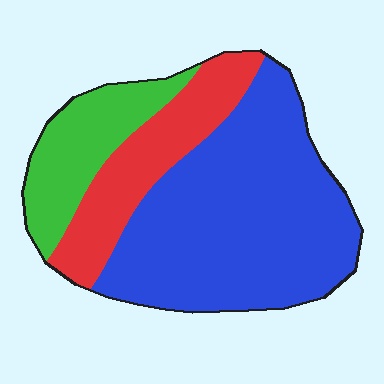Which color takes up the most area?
Blue, at roughly 60%.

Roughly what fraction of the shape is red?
Red covers roughly 20% of the shape.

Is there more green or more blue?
Blue.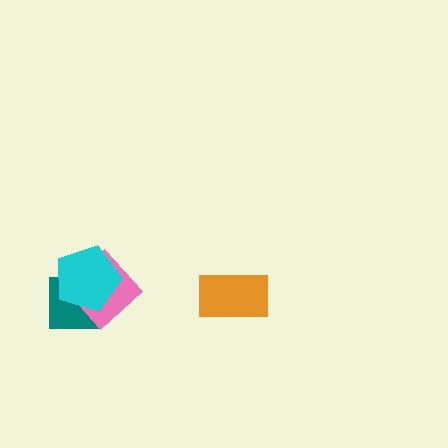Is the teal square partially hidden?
Yes, it is partially covered by another shape.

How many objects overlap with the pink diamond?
2 objects overlap with the pink diamond.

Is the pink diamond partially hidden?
Yes, it is partially covered by another shape.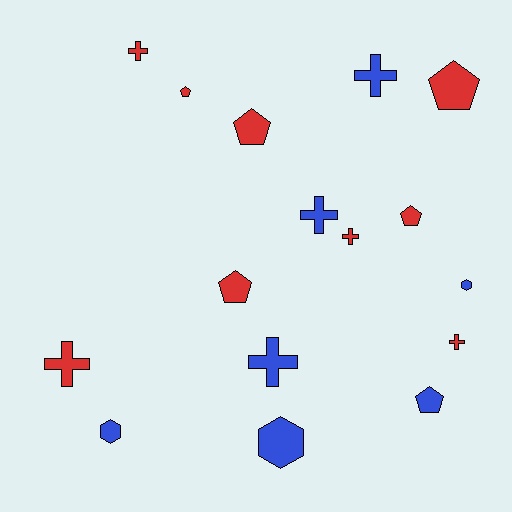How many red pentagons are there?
There are 5 red pentagons.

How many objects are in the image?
There are 16 objects.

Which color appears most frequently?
Red, with 9 objects.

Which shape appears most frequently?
Cross, with 7 objects.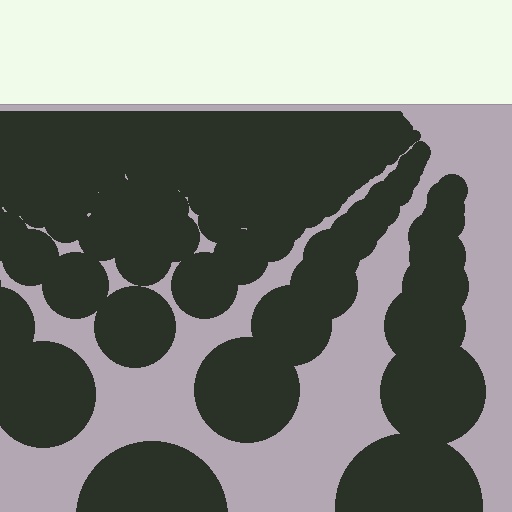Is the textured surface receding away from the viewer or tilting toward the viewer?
The surface is receding away from the viewer. Texture elements get smaller and denser toward the top.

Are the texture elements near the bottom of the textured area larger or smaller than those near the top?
Larger. Near the bottom, elements are closer to the viewer and appear at a bigger on-screen size.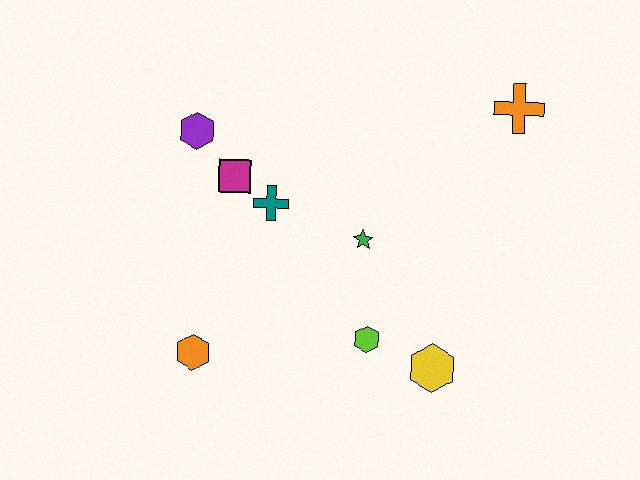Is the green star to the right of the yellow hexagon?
No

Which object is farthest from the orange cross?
The orange hexagon is farthest from the orange cross.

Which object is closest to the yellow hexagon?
The lime hexagon is closest to the yellow hexagon.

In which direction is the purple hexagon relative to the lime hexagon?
The purple hexagon is above the lime hexagon.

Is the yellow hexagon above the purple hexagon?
No